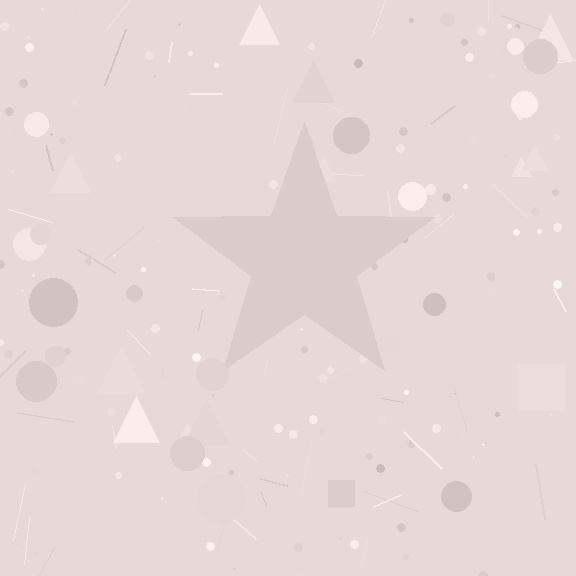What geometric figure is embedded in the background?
A star is embedded in the background.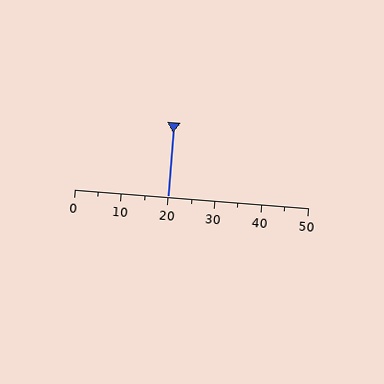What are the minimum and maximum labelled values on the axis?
The axis runs from 0 to 50.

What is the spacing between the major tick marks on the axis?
The major ticks are spaced 10 apart.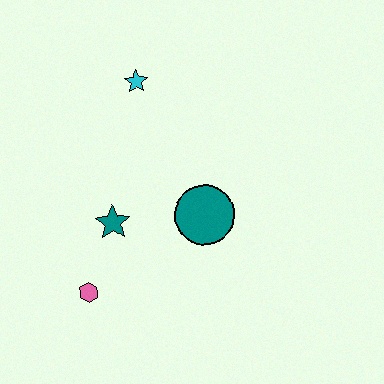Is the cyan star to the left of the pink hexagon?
No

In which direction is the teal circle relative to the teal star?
The teal circle is to the right of the teal star.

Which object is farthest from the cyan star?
The pink hexagon is farthest from the cyan star.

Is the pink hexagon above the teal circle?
No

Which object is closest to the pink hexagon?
The teal star is closest to the pink hexagon.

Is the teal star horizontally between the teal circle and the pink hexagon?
Yes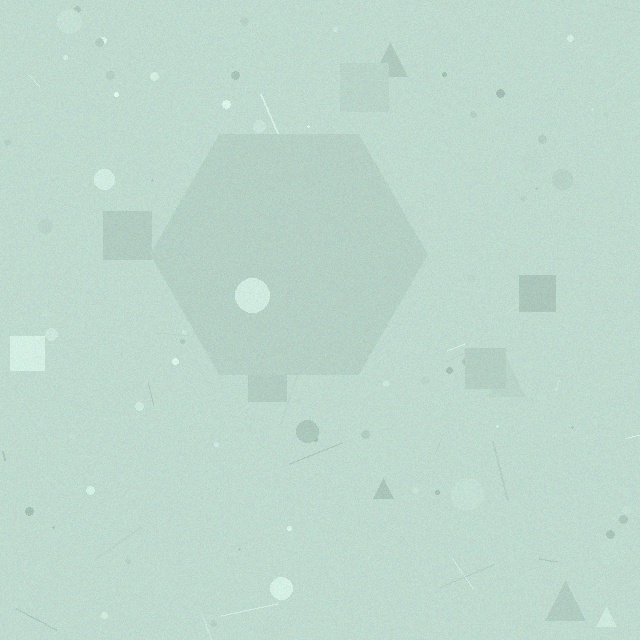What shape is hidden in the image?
A hexagon is hidden in the image.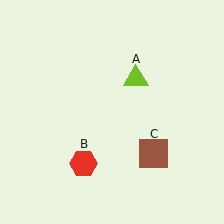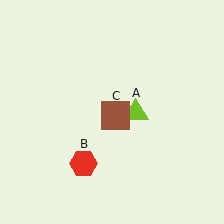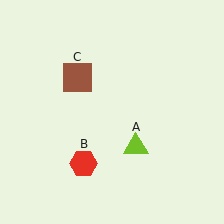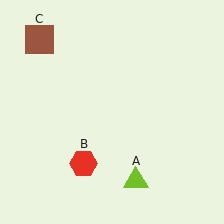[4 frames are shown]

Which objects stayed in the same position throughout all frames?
Red hexagon (object B) remained stationary.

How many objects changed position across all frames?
2 objects changed position: lime triangle (object A), brown square (object C).